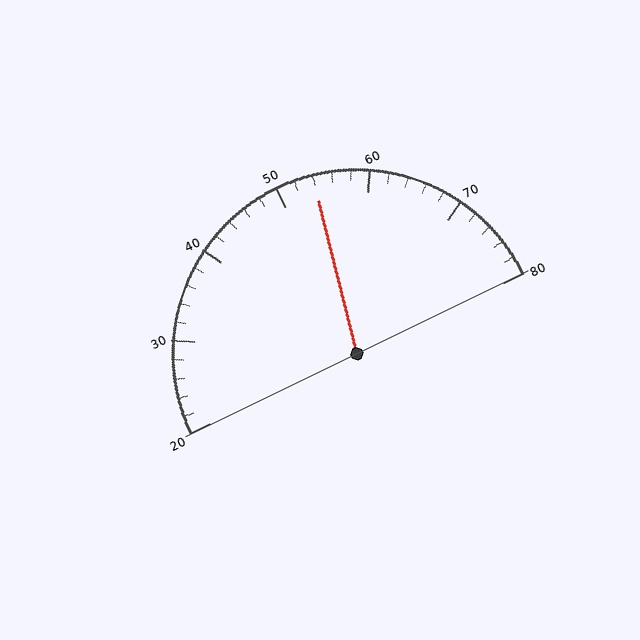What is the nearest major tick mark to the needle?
The nearest major tick mark is 50.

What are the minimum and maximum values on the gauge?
The gauge ranges from 20 to 80.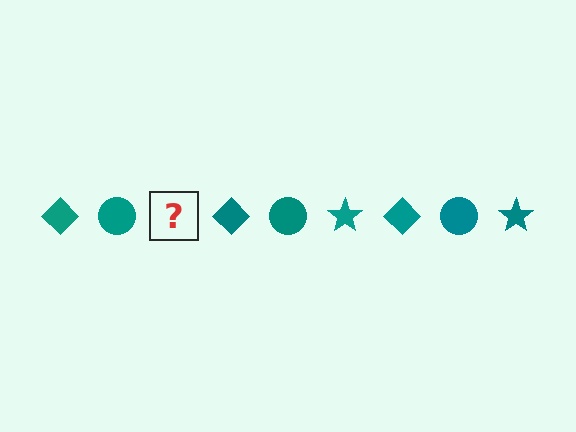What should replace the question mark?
The question mark should be replaced with a teal star.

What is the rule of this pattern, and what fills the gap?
The rule is that the pattern cycles through diamond, circle, star shapes in teal. The gap should be filled with a teal star.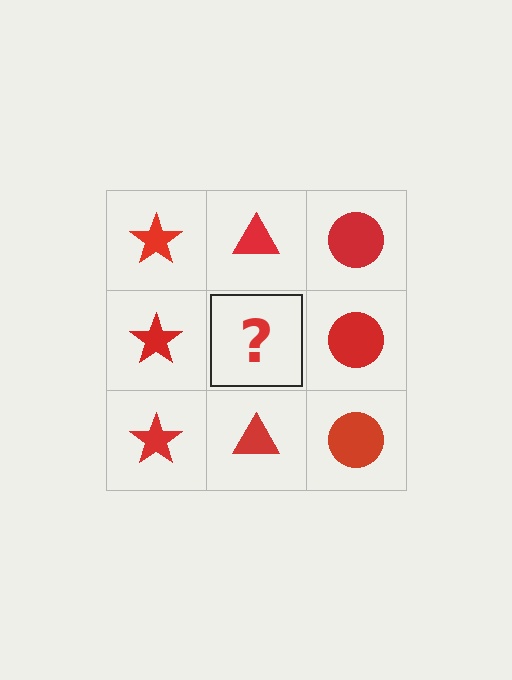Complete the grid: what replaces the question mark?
The question mark should be replaced with a red triangle.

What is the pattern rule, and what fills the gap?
The rule is that each column has a consistent shape. The gap should be filled with a red triangle.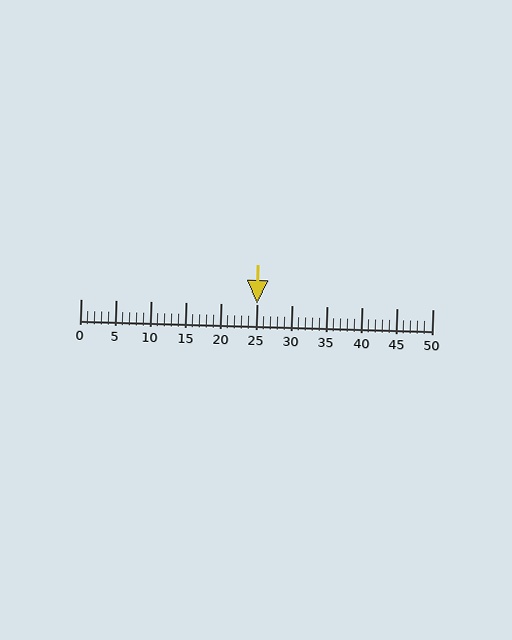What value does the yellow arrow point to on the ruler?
The yellow arrow points to approximately 25.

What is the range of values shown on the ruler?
The ruler shows values from 0 to 50.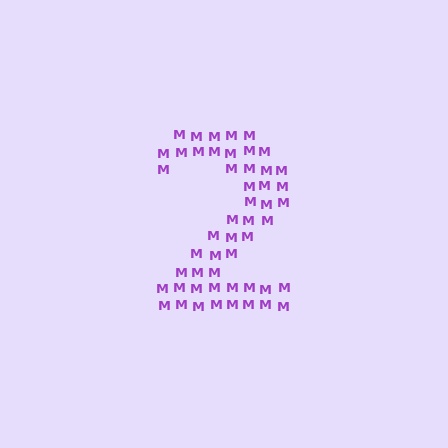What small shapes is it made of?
It is made of small letter M's.